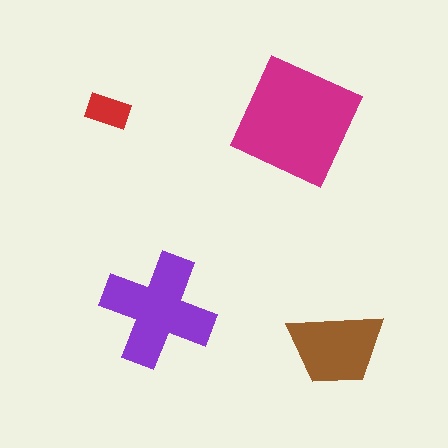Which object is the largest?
The magenta square.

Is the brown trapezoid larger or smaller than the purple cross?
Smaller.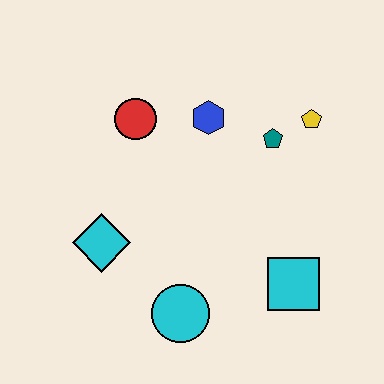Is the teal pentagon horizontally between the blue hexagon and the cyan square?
Yes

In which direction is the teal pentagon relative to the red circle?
The teal pentagon is to the right of the red circle.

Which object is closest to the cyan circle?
The cyan diamond is closest to the cyan circle.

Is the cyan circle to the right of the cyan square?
No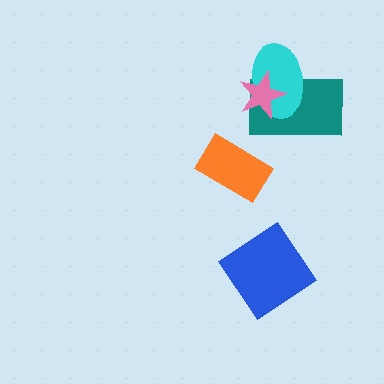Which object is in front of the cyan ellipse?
The pink star is in front of the cyan ellipse.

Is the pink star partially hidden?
No, no other shape covers it.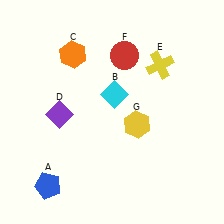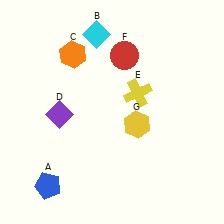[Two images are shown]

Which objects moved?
The objects that moved are: the cyan diamond (B), the yellow cross (E).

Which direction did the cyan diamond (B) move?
The cyan diamond (B) moved up.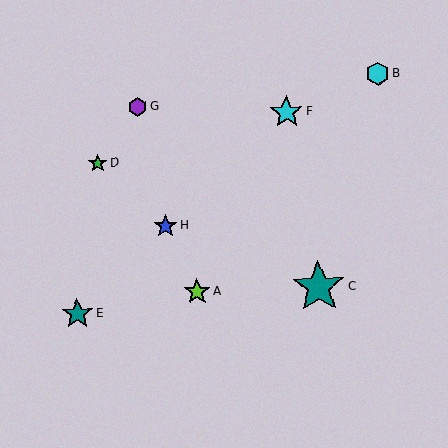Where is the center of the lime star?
The center of the lime star is at (197, 292).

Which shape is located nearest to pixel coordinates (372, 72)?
The cyan hexagon (labeled B) at (378, 74) is nearest to that location.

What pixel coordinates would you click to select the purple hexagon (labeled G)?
Click at (138, 107) to select the purple hexagon G.